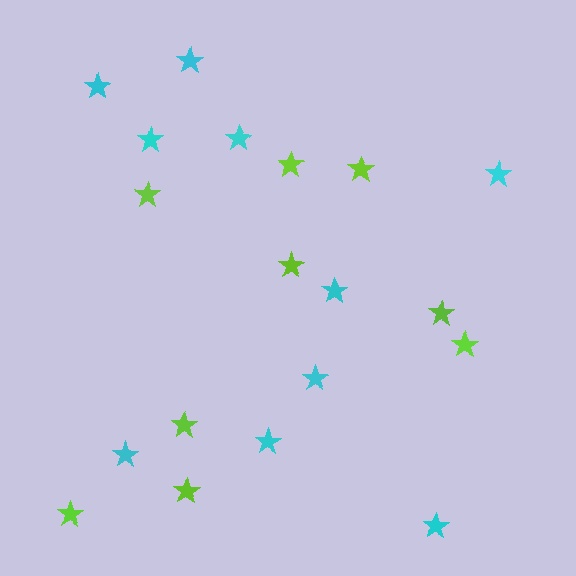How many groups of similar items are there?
There are 2 groups: one group of cyan stars (10) and one group of lime stars (9).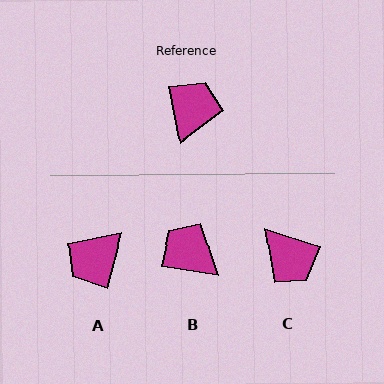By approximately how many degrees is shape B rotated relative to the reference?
Approximately 70 degrees counter-clockwise.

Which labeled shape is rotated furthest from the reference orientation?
A, about 154 degrees away.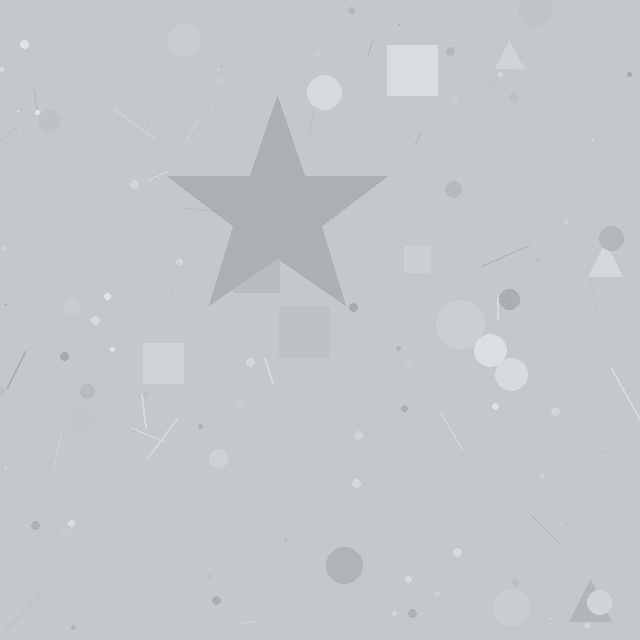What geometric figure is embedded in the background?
A star is embedded in the background.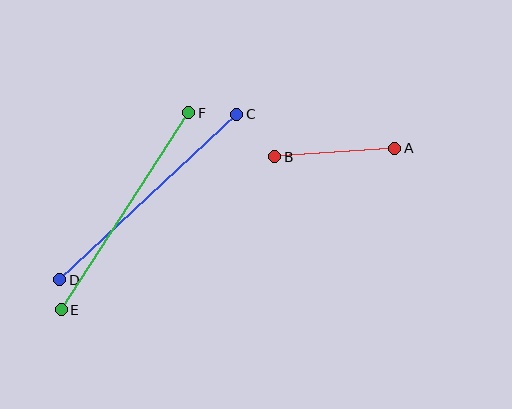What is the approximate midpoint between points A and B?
The midpoint is at approximately (335, 152) pixels.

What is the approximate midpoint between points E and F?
The midpoint is at approximately (125, 211) pixels.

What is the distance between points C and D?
The distance is approximately 243 pixels.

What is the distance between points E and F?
The distance is approximately 235 pixels.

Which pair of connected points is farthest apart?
Points C and D are farthest apart.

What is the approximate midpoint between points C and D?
The midpoint is at approximately (148, 197) pixels.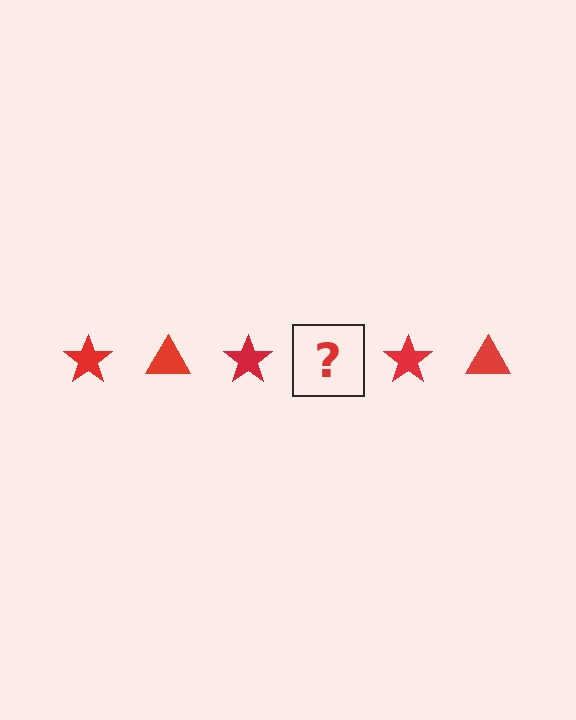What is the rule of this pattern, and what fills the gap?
The rule is that the pattern cycles through star, triangle shapes in red. The gap should be filled with a red triangle.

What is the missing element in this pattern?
The missing element is a red triangle.